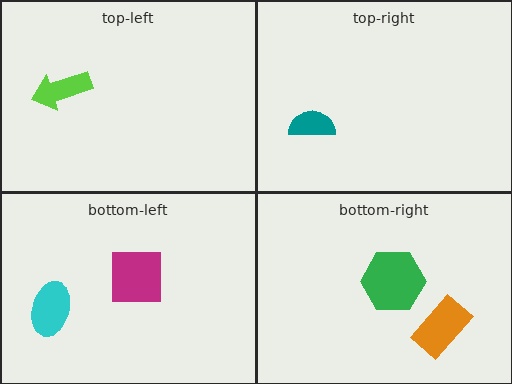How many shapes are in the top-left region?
1.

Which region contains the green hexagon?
The bottom-right region.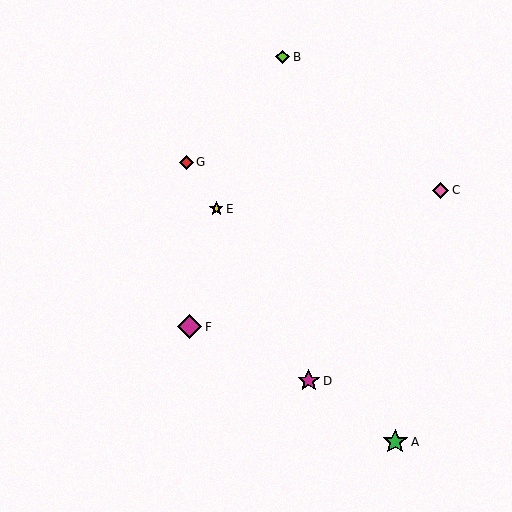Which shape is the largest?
The green star (labeled A) is the largest.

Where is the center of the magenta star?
The center of the magenta star is at (309, 381).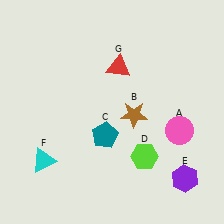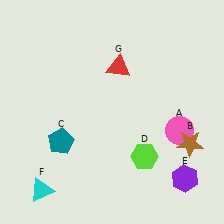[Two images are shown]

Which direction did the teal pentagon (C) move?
The teal pentagon (C) moved left.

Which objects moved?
The objects that moved are: the brown star (B), the teal pentagon (C), the cyan triangle (F).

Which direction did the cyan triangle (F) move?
The cyan triangle (F) moved down.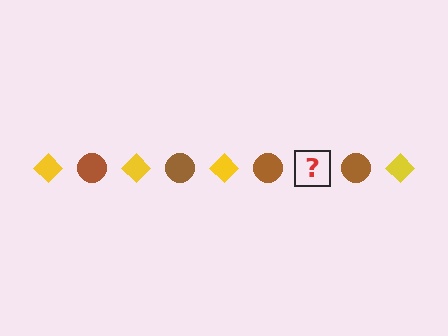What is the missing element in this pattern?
The missing element is a yellow diamond.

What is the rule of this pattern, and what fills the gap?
The rule is that the pattern alternates between yellow diamond and brown circle. The gap should be filled with a yellow diamond.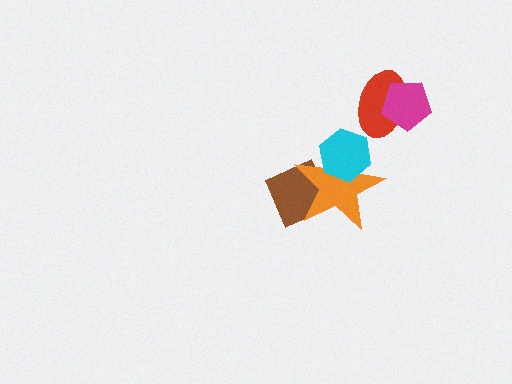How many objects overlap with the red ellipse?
1 object overlaps with the red ellipse.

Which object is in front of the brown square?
The orange star is in front of the brown square.